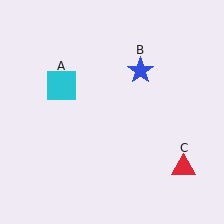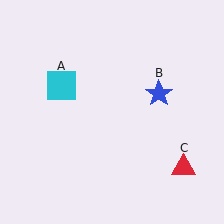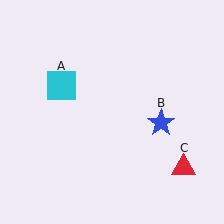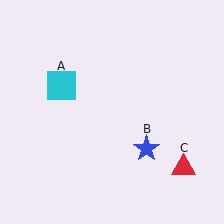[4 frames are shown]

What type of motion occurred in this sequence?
The blue star (object B) rotated clockwise around the center of the scene.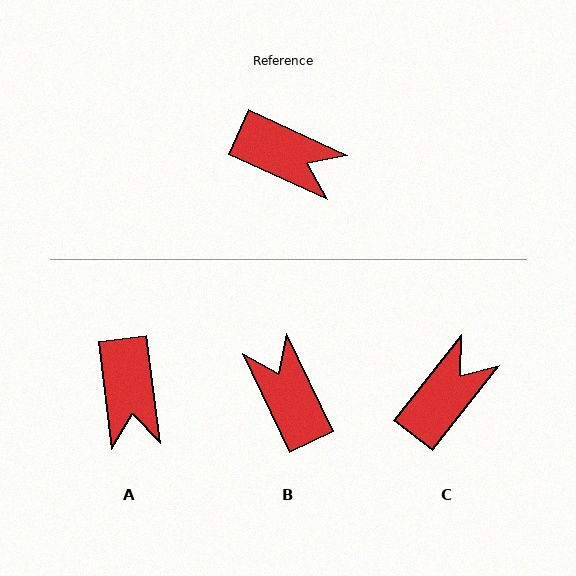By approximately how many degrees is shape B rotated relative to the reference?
Approximately 140 degrees counter-clockwise.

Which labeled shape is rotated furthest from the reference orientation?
B, about 140 degrees away.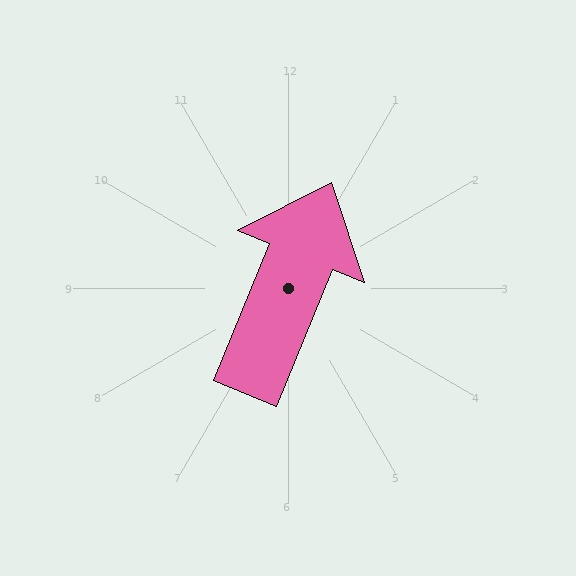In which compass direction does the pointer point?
North.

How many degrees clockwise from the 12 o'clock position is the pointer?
Approximately 22 degrees.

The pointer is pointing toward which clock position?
Roughly 1 o'clock.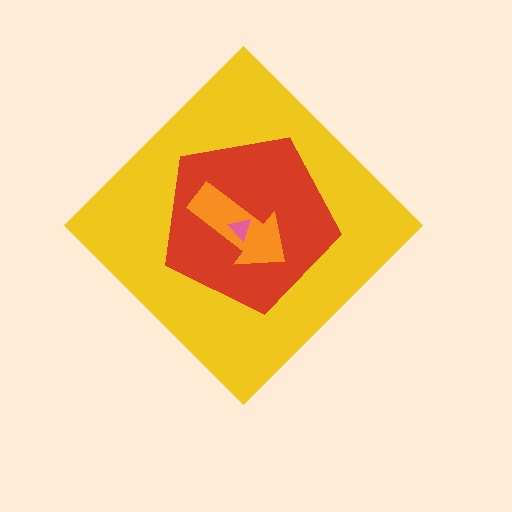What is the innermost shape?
The pink triangle.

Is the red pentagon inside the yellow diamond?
Yes.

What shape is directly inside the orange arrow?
The pink triangle.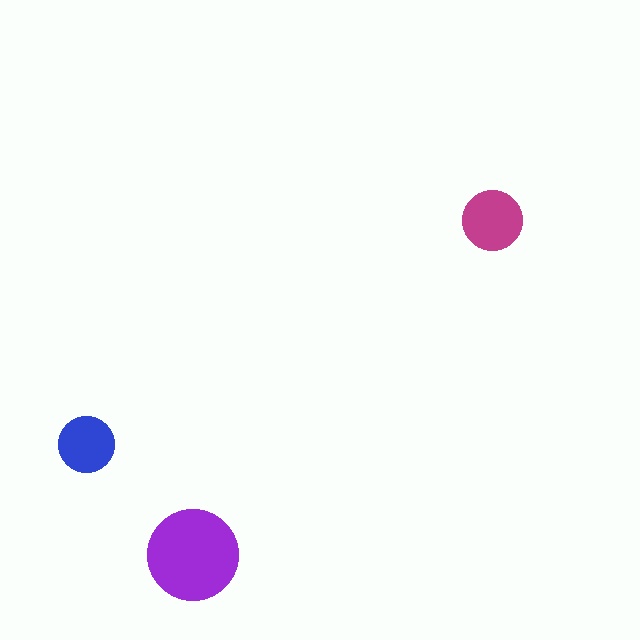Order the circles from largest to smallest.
the purple one, the magenta one, the blue one.